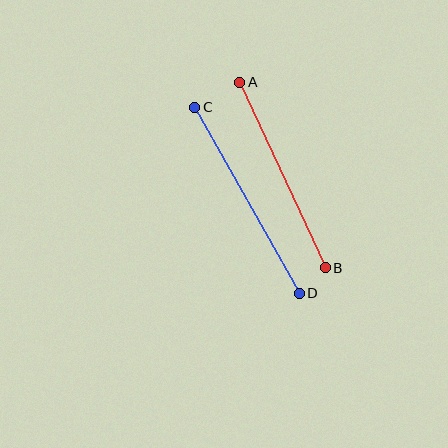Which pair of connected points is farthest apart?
Points C and D are farthest apart.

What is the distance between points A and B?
The distance is approximately 204 pixels.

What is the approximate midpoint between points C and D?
The midpoint is at approximately (247, 200) pixels.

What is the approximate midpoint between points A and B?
The midpoint is at approximately (283, 175) pixels.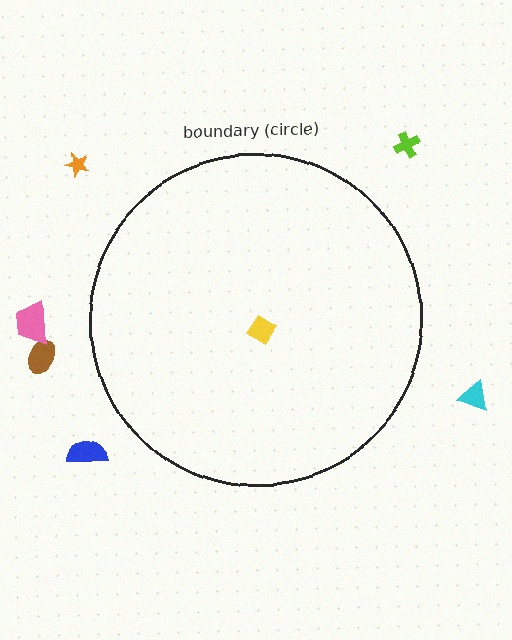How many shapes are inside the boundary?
1 inside, 6 outside.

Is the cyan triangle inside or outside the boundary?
Outside.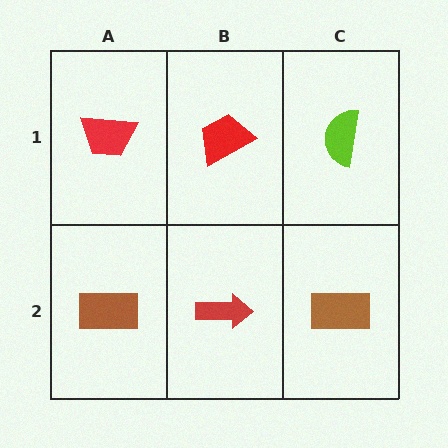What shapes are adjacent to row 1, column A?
A brown rectangle (row 2, column A), a red trapezoid (row 1, column B).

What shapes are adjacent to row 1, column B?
A red arrow (row 2, column B), a red trapezoid (row 1, column A), a lime semicircle (row 1, column C).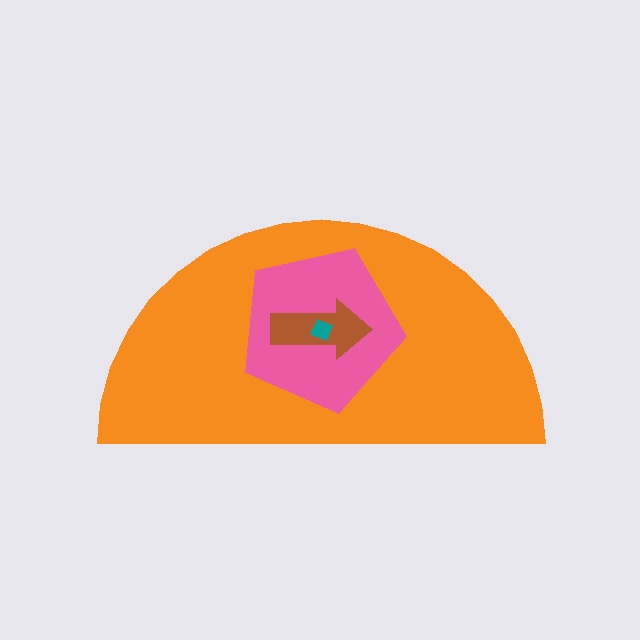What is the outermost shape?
The orange semicircle.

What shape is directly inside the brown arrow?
The teal diamond.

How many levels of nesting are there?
4.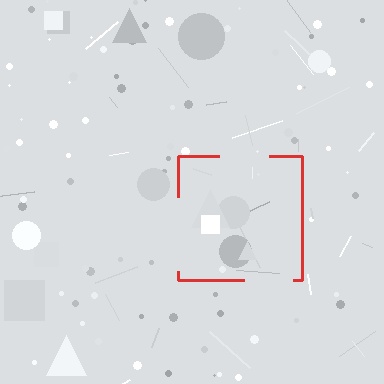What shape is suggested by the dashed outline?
The dashed outline suggests a square.